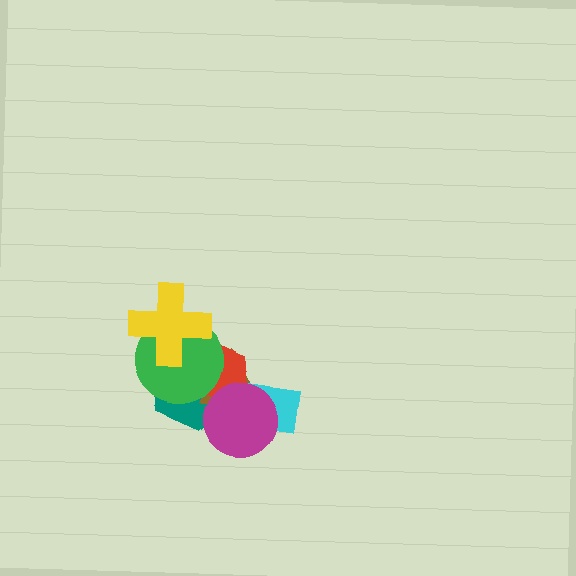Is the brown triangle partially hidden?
Yes, it is partially covered by another shape.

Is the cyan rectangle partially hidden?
Yes, it is partially covered by another shape.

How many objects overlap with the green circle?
4 objects overlap with the green circle.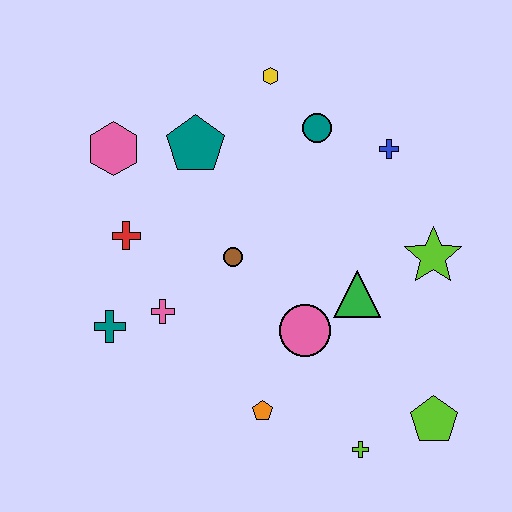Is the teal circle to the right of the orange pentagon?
Yes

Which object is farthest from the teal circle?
The lime cross is farthest from the teal circle.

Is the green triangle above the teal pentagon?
No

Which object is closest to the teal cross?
The pink cross is closest to the teal cross.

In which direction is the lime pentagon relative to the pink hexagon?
The lime pentagon is to the right of the pink hexagon.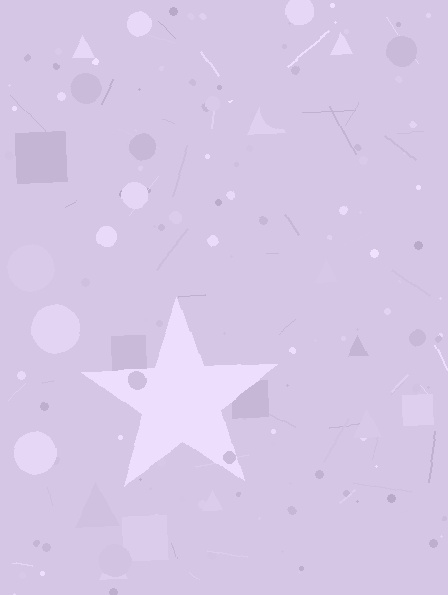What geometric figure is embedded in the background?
A star is embedded in the background.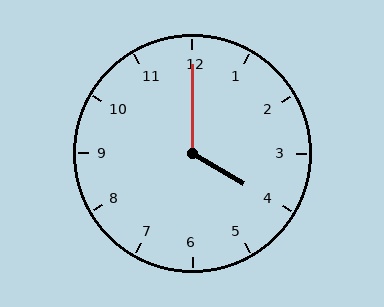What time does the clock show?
4:00.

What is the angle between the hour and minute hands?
Approximately 120 degrees.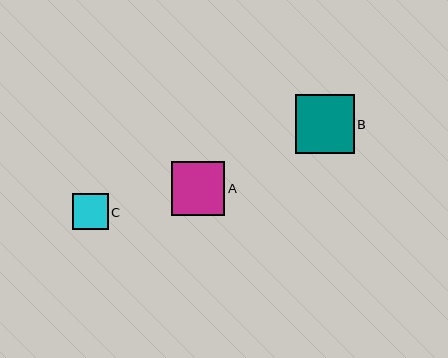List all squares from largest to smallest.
From largest to smallest: B, A, C.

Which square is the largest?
Square B is the largest with a size of approximately 59 pixels.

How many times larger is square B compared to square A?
Square B is approximately 1.1 times the size of square A.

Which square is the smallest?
Square C is the smallest with a size of approximately 36 pixels.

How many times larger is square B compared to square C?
Square B is approximately 1.6 times the size of square C.